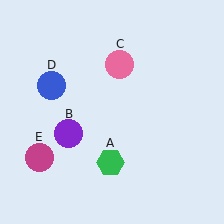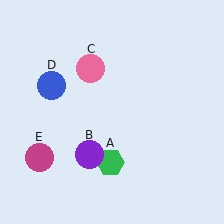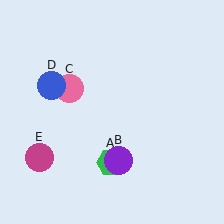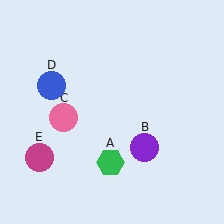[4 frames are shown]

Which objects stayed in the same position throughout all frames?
Green hexagon (object A) and blue circle (object D) and magenta circle (object E) remained stationary.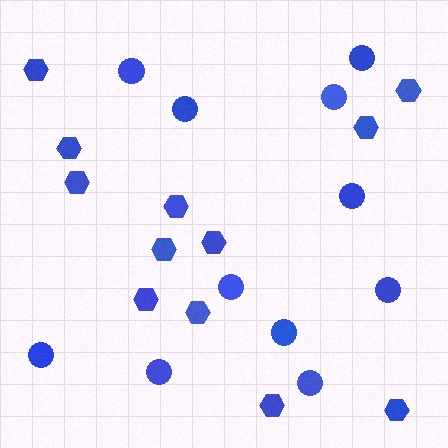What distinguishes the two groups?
There are 2 groups: one group of hexagons (12) and one group of circles (11).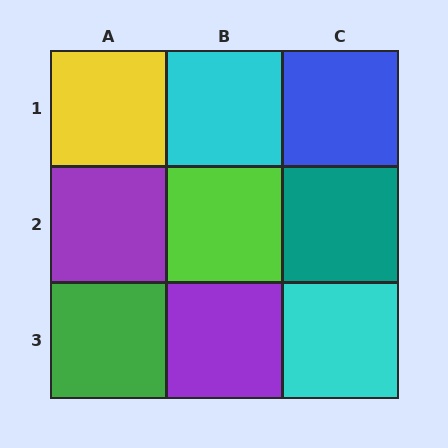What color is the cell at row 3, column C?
Cyan.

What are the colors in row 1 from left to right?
Yellow, cyan, blue.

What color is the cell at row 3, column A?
Green.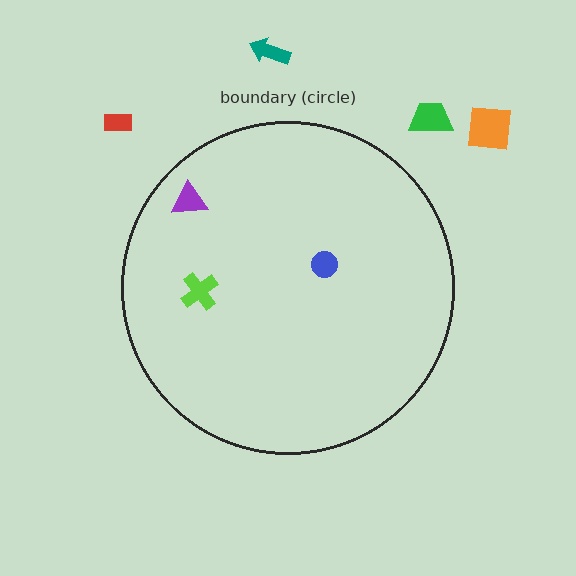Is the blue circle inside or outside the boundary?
Inside.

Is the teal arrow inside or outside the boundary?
Outside.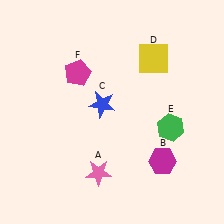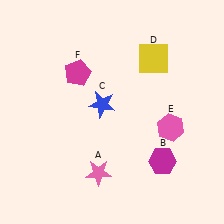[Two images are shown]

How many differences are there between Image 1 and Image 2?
There is 1 difference between the two images.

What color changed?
The hexagon (E) changed from green in Image 1 to pink in Image 2.